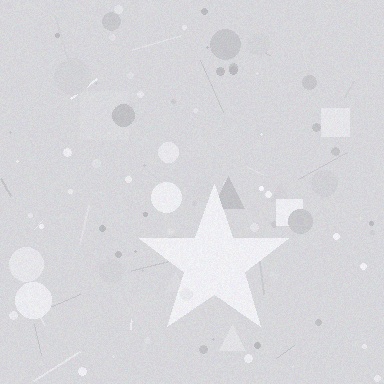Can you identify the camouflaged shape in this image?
The camouflaged shape is a star.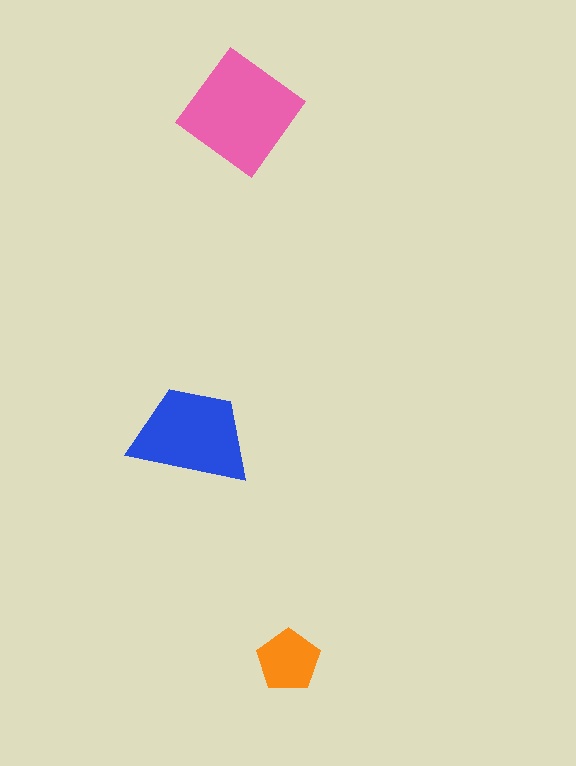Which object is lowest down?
The orange pentagon is bottommost.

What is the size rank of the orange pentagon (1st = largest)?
3rd.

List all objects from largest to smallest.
The pink diamond, the blue trapezoid, the orange pentagon.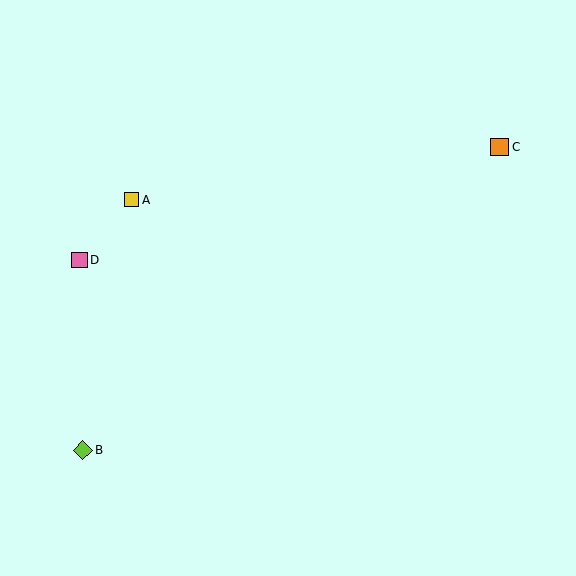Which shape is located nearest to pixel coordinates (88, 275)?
The pink square (labeled D) at (80, 260) is nearest to that location.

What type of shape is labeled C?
Shape C is an orange square.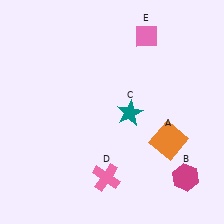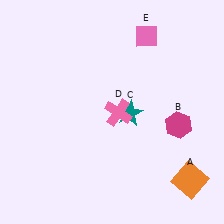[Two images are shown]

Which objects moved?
The objects that moved are: the orange square (A), the magenta hexagon (B), the pink cross (D).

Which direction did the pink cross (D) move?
The pink cross (D) moved up.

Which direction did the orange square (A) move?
The orange square (A) moved down.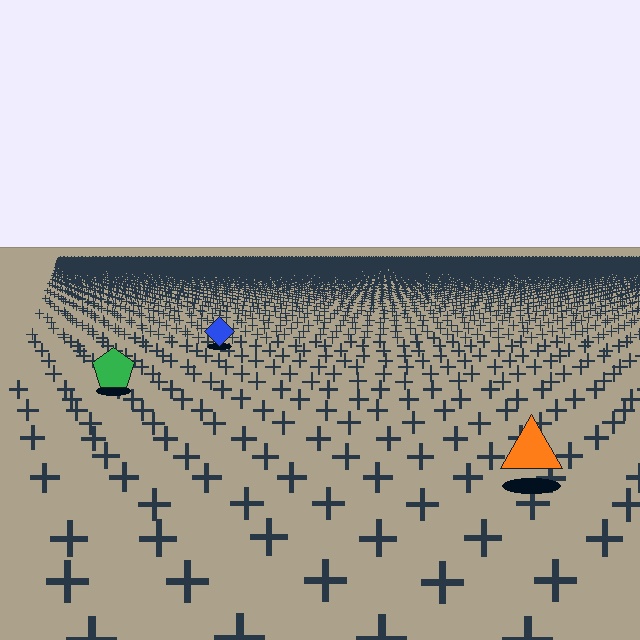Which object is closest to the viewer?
The orange triangle is closest. The texture marks near it are larger and more spread out.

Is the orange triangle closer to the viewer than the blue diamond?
Yes. The orange triangle is closer — you can tell from the texture gradient: the ground texture is coarser near it.